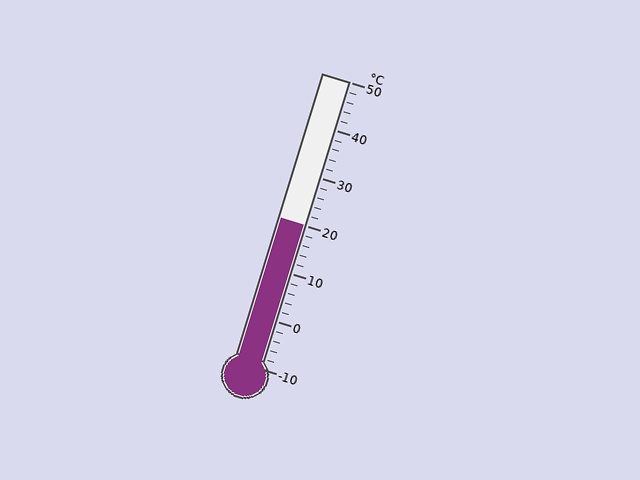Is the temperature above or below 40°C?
The temperature is below 40°C.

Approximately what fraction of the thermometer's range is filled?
The thermometer is filled to approximately 50% of its range.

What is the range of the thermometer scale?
The thermometer scale ranges from -10°C to 50°C.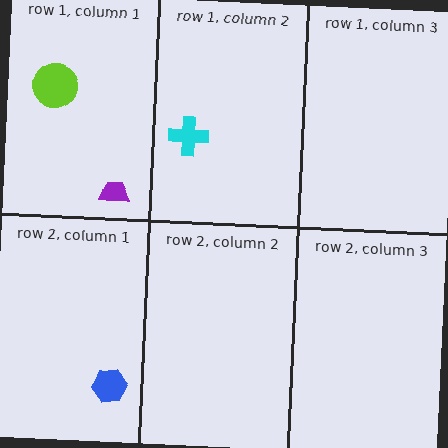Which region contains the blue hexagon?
The row 2, column 1 region.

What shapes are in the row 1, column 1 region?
The yellow pentagon, the lime circle, the purple trapezoid.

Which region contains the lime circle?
The row 1, column 1 region.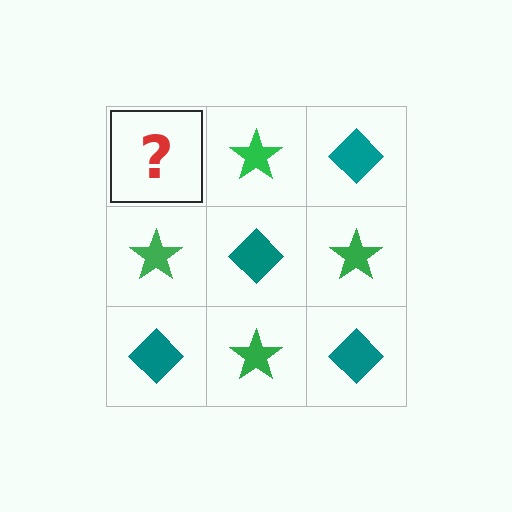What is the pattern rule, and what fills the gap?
The rule is that it alternates teal diamond and green star in a checkerboard pattern. The gap should be filled with a teal diamond.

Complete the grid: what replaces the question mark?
The question mark should be replaced with a teal diamond.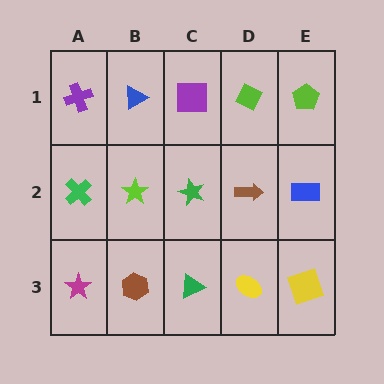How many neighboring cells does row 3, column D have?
3.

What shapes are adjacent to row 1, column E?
A blue rectangle (row 2, column E), a lime diamond (row 1, column D).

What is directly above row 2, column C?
A purple square.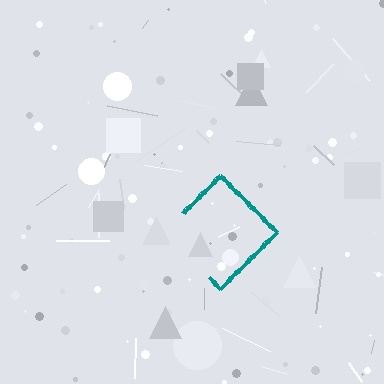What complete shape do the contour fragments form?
The contour fragments form a diamond.